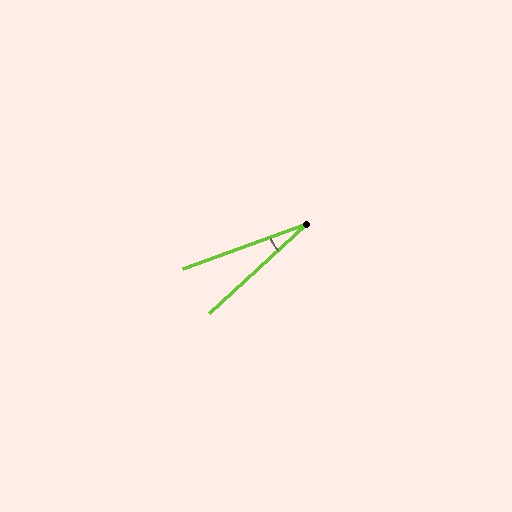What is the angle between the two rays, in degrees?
Approximately 22 degrees.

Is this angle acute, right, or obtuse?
It is acute.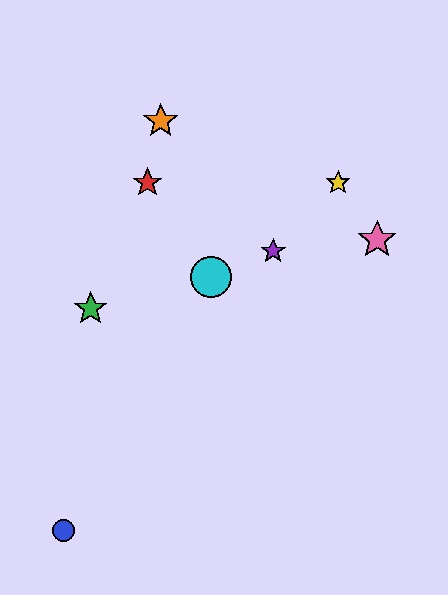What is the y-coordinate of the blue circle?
The blue circle is at y≈531.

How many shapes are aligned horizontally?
2 shapes (the red star, the yellow star) are aligned horizontally.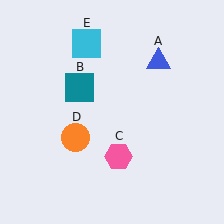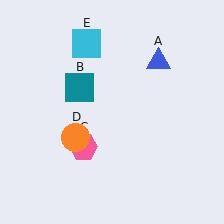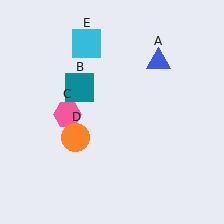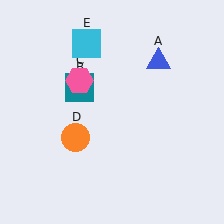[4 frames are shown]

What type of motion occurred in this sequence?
The pink hexagon (object C) rotated clockwise around the center of the scene.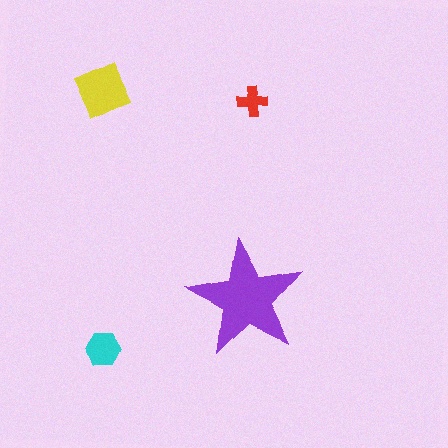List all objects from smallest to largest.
The red cross, the cyan hexagon, the yellow diamond, the purple star.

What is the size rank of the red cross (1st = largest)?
4th.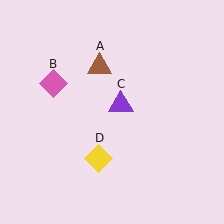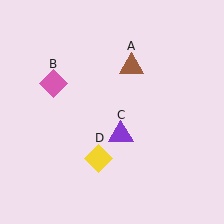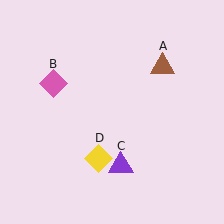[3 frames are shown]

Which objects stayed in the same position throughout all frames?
Pink diamond (object B) and yellow diamond (object D) remained stationary.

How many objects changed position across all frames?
2 objects changed position: brown triangle (object A), purple triangle (object C).